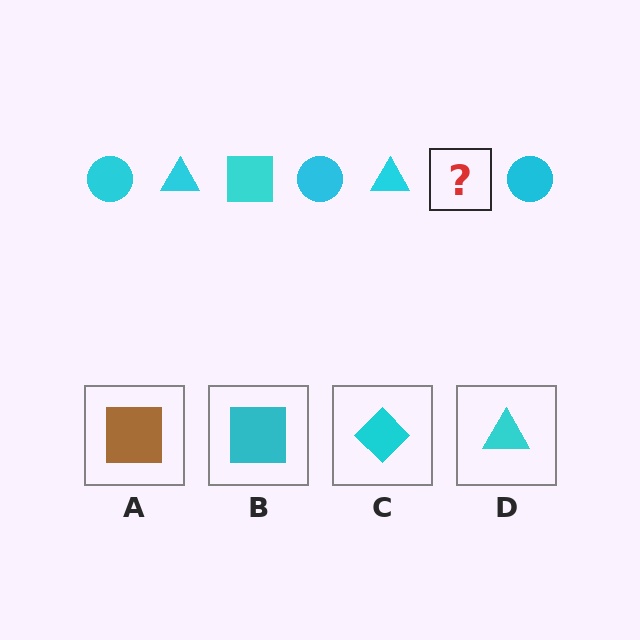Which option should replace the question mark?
Option B.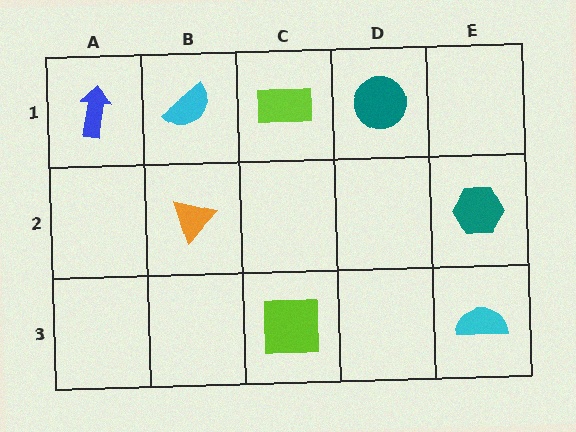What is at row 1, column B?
A cyan semicircle.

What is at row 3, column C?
A lime square.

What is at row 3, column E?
A cyan semicircle.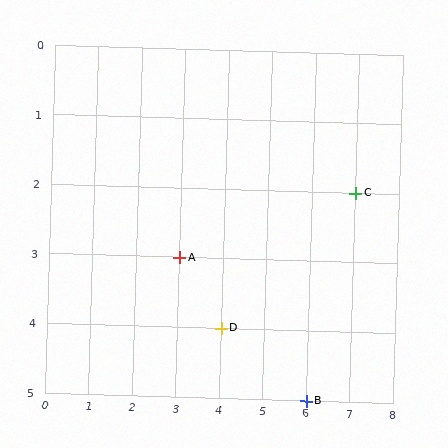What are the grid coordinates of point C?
Point C is at grid coordinates (7, 2).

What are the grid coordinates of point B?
Point B is at grid coordinates (6, 5).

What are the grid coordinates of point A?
Point A is at grid coordinates (3, 3).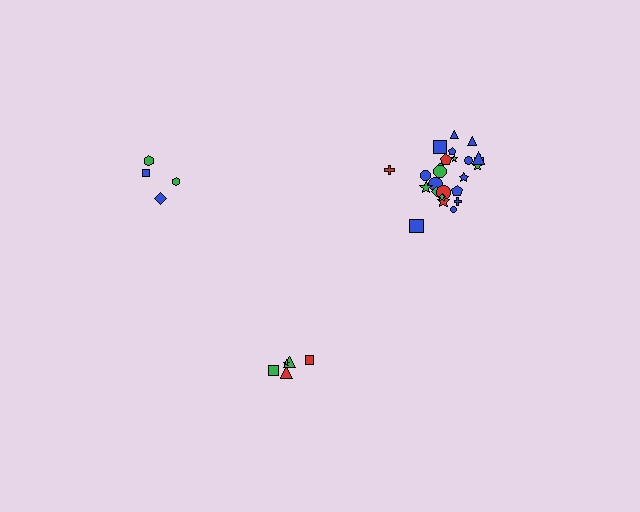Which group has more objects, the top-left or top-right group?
The top-right group.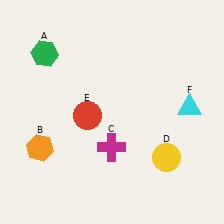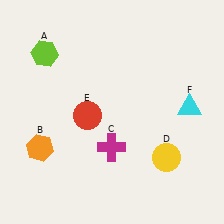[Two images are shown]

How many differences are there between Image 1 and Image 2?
There is 1 difference between the two images.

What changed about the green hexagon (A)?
In Image 1, A is green. In Image 2, it changed to lime.